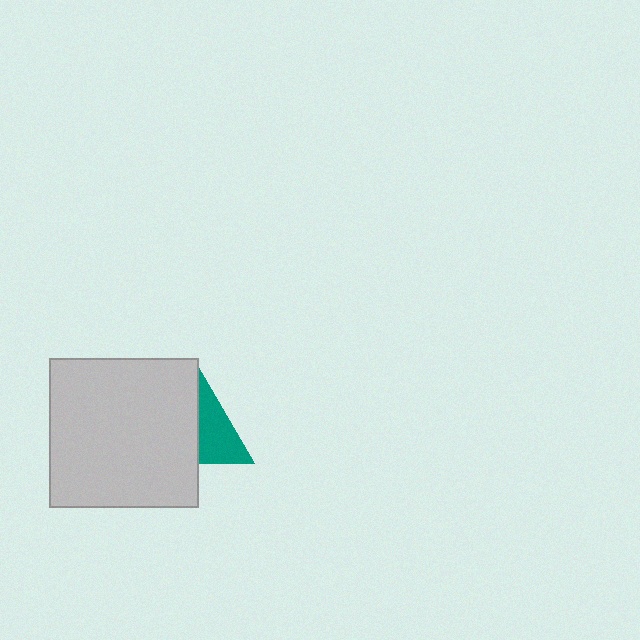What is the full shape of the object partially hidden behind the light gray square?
The partially hidden object is a teal triangle.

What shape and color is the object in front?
The object in front is a light gray square.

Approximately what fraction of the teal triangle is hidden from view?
Roughly 53% of the teal triangle is hidden behind the light gray square.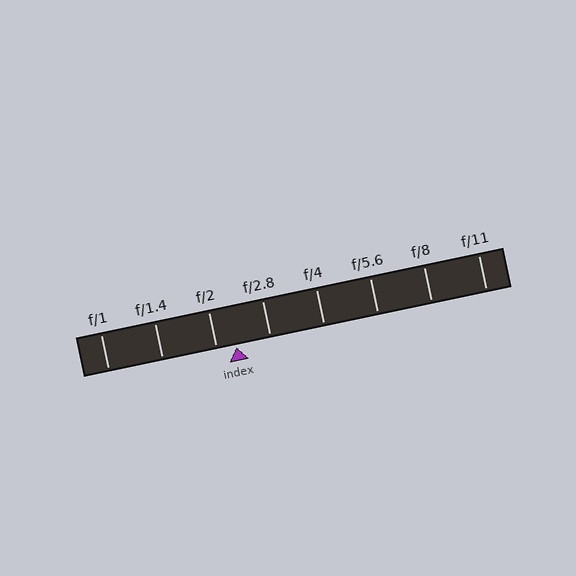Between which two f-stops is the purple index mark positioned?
The index mark is between f/2 and f/2.8.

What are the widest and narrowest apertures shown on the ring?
The widest aperture shown is f/1 and the narrowest is f/11.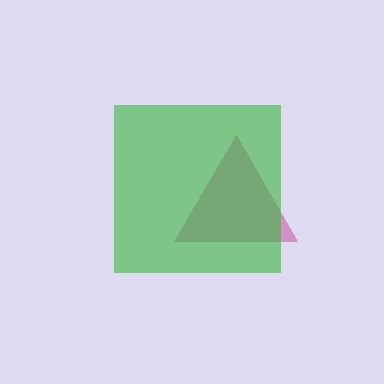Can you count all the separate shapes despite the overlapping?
Yes, there are 2 separate shapes.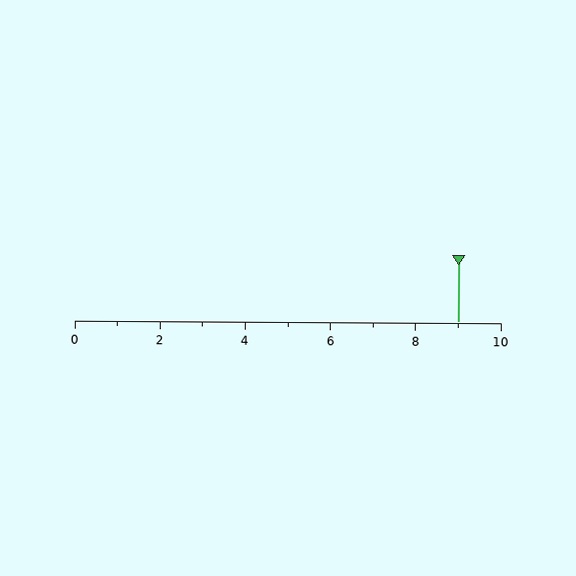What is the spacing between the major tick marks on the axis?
The major ticks are spaced 2 apart.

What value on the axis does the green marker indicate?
The marker indicates approximately 9.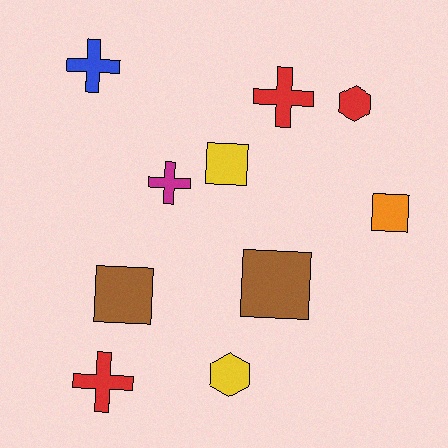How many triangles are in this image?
There are no triangles.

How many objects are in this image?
There are 10 objects.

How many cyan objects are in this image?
There are no cyan objects.